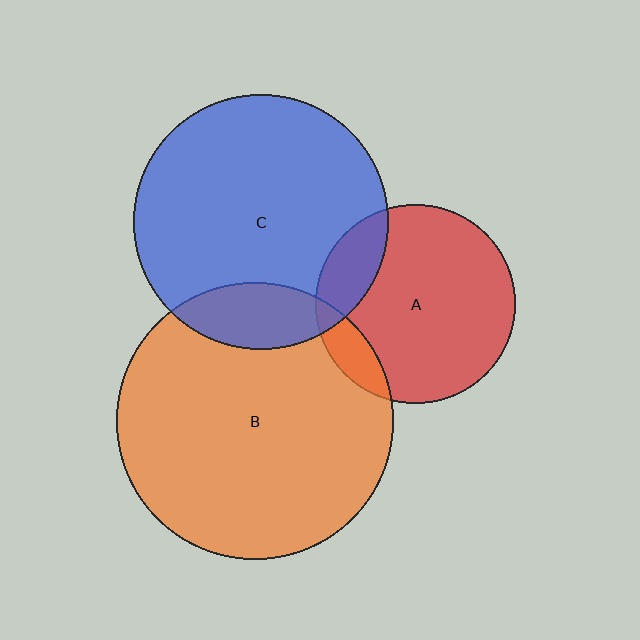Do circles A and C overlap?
Yes.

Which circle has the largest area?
Circle B (orange).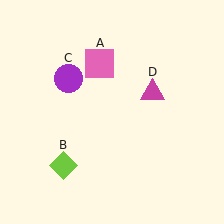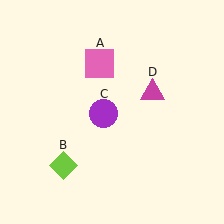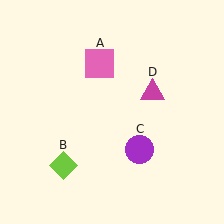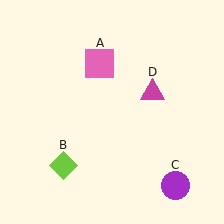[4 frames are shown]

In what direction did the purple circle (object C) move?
The purple circle (object C) moved down and to the right.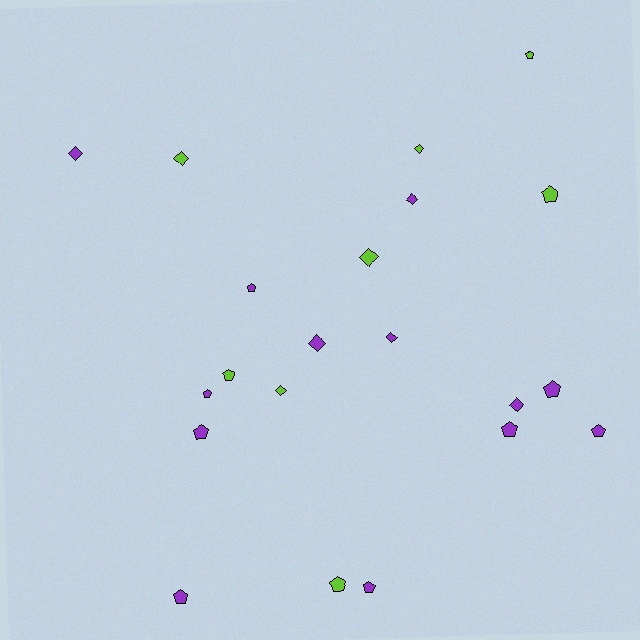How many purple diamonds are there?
There are 5 purple diamonds.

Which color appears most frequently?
Purple, with 13 objects.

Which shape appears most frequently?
Pentagon, with 12 objects.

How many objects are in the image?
There are 21 objects.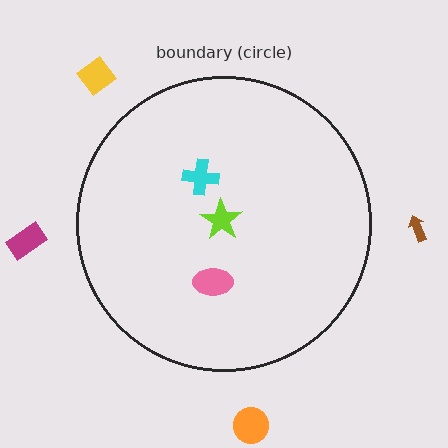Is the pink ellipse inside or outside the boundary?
Inside.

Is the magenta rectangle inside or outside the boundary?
Outside.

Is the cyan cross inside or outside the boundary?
Inside.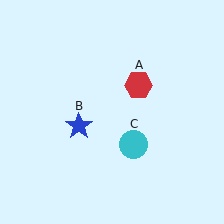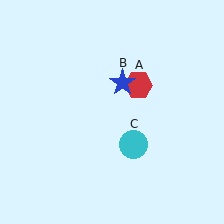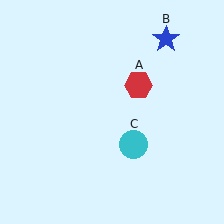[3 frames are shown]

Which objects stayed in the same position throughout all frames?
Red hexagon (object A) and cyan circle (object C) remained stationary.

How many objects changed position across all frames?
1 object changed position: blue star (object B).